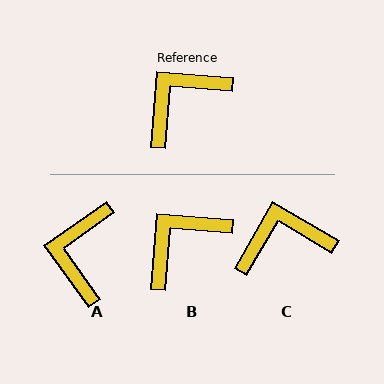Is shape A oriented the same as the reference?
No, it is off by about 40 degrees.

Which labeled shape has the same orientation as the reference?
B.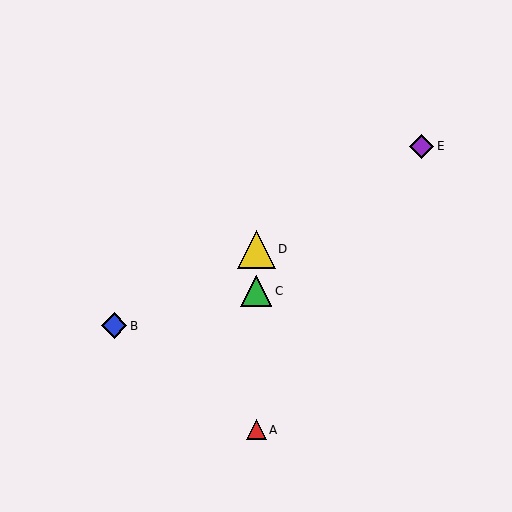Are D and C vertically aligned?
Yes, both are at x≈256.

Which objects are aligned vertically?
Objects A, C, D are aligned vertically.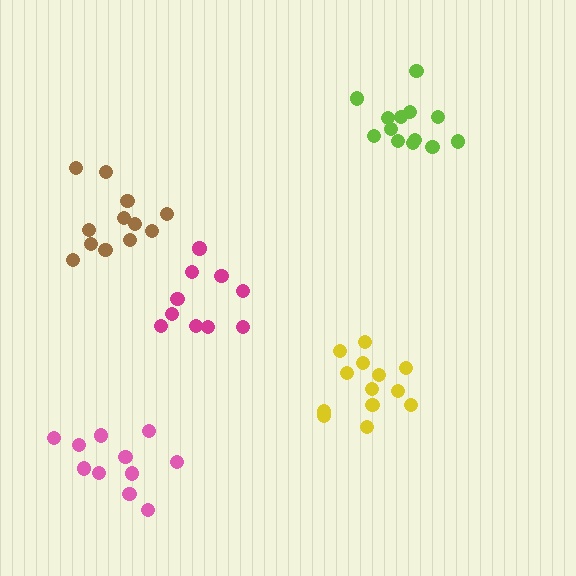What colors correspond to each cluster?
The clusters are colored: magenta, yellow, lime, brown, pink.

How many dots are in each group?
Group 1: 10 dots, Group 2: 13 dots, Group 3: 13 dots, Group 4: 12 dots, Group 5: 11 dots (59 total).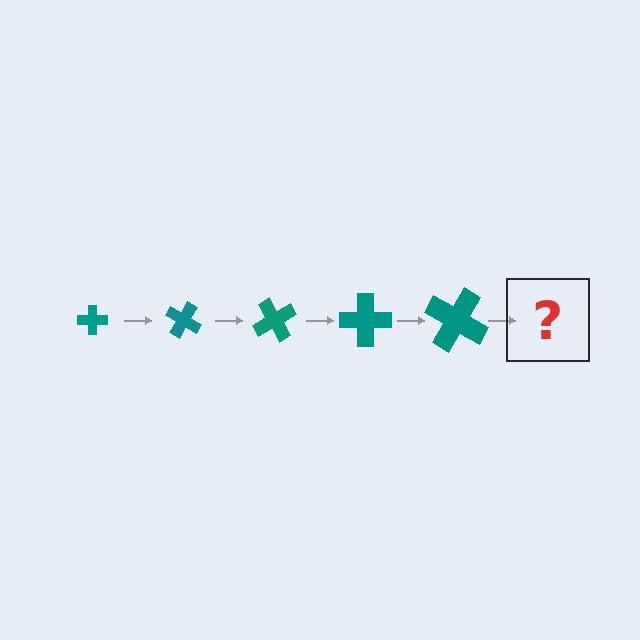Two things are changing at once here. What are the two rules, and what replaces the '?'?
The two rules are that the cross grows larger each step and it rotates 30 degrees each step. The '?' should be a cross, larger than the previous one and rotated 150 degrees from the start.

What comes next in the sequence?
The next element should be a cross, larger than the previous one and rotated 150 degrees from the start.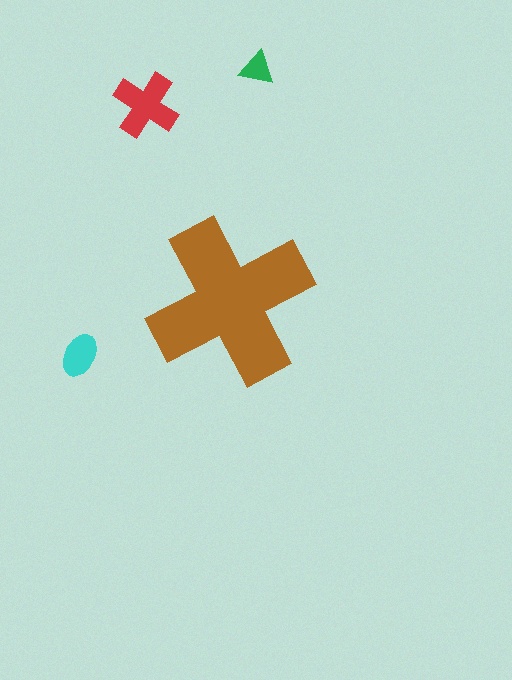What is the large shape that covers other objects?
A brown cross.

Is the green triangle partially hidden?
No, the green triangle is fully visible.